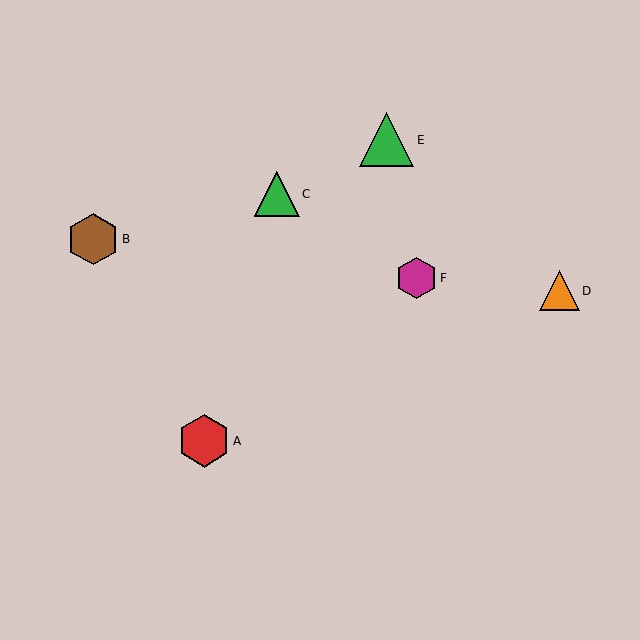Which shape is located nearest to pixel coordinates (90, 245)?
The brown hexagon (labeled B) at (93, 239) is nearest to that location.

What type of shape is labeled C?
Shape C is a green triangle.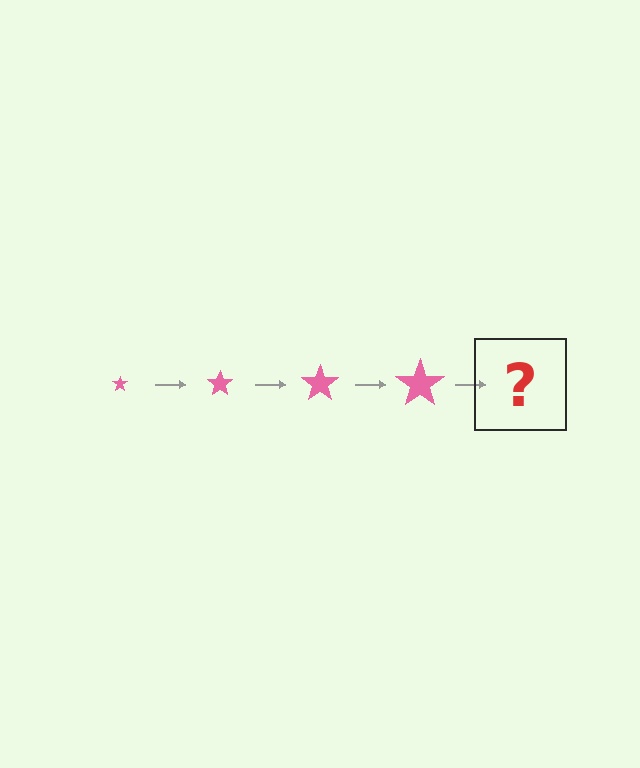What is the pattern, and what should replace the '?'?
The pattern is that the star gets progressively larger each step. The '?' should be a pink star, larger than the previous one.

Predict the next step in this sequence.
The next step is a pink star, larger than the previous one.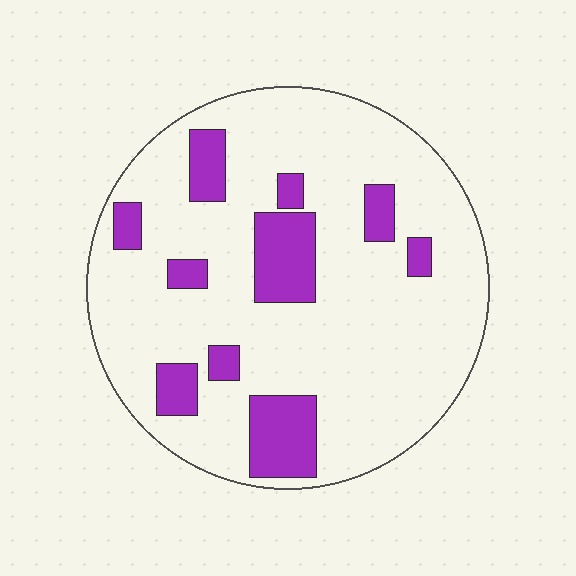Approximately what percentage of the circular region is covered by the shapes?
Approximately 20%.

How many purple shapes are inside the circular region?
10.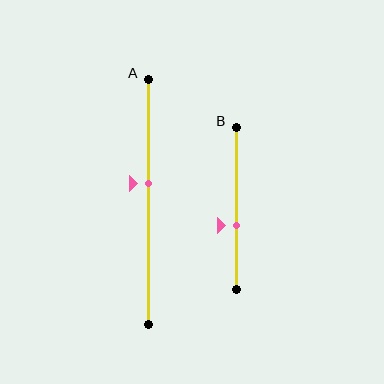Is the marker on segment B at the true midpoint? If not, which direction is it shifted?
No, the marker on segment B is shifted downward by about 11% of the segment length.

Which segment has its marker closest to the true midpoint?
Segment A has its marker closest to the true midpoint.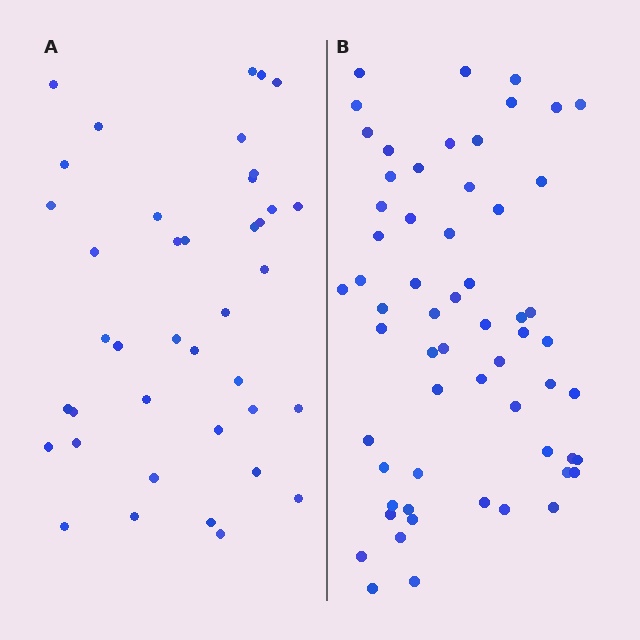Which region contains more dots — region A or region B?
Region B (the right region) has more dots.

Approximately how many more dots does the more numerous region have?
Region B has approximately 20 more dots than region A.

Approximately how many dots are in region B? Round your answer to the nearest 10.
About 60 dots.